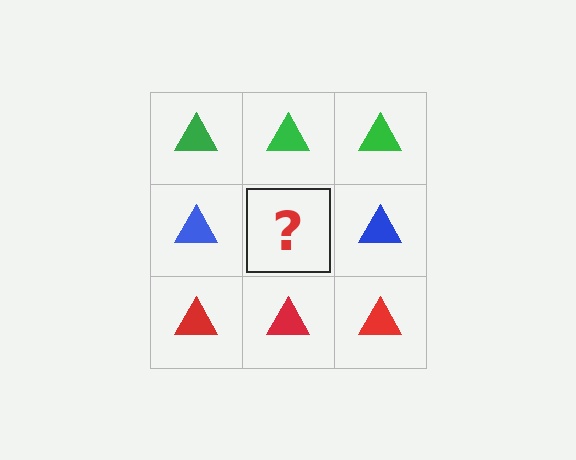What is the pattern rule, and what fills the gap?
The rule is that each row has a consistent color. The gap should be filled with a blue triangle.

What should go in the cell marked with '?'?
The missing cell should contain a blue triangle.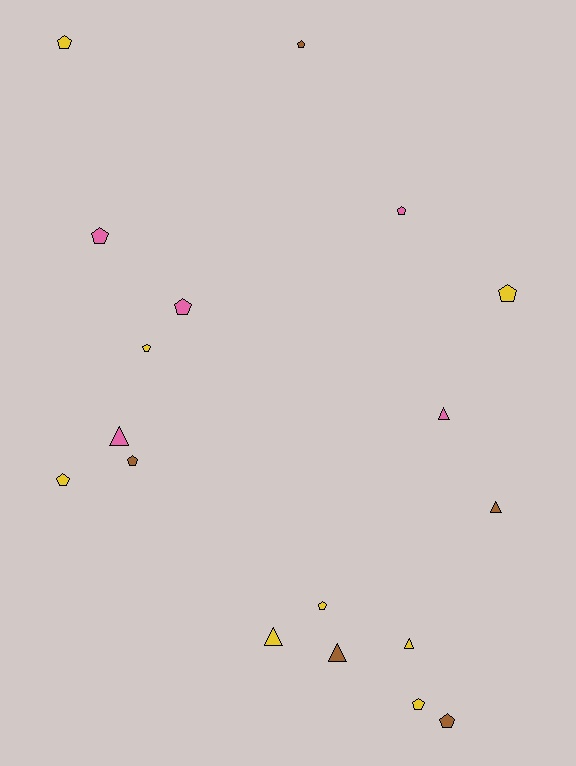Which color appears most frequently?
Yellow, with 8 objects.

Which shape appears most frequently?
Pentagon, with 12 objects.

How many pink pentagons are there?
There are 3 pink pentagons.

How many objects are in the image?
There are 18 objects.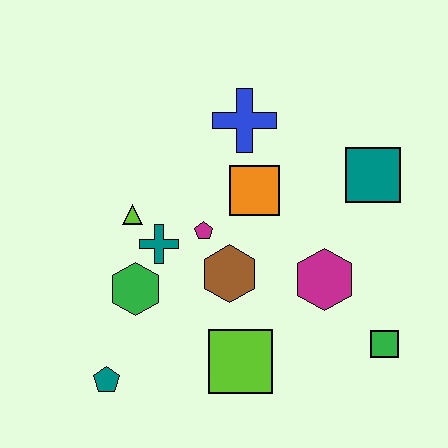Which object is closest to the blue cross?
The orange square is closest to the blue cross.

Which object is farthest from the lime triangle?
The green square is farthest from the lime triangle.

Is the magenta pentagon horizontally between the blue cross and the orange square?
No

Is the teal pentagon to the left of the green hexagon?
Yes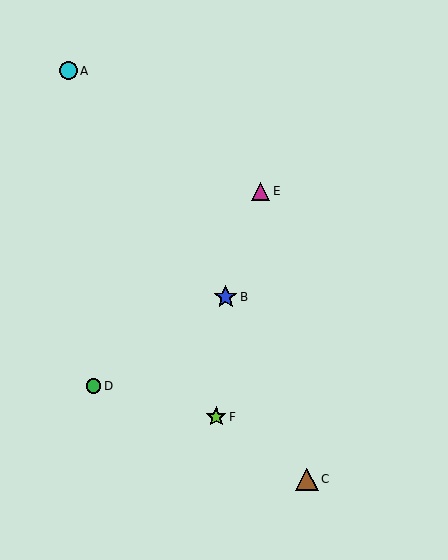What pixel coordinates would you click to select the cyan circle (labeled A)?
Click at (68, 71) to select the cyan circle A.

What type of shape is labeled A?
Shape A is a cyan circle.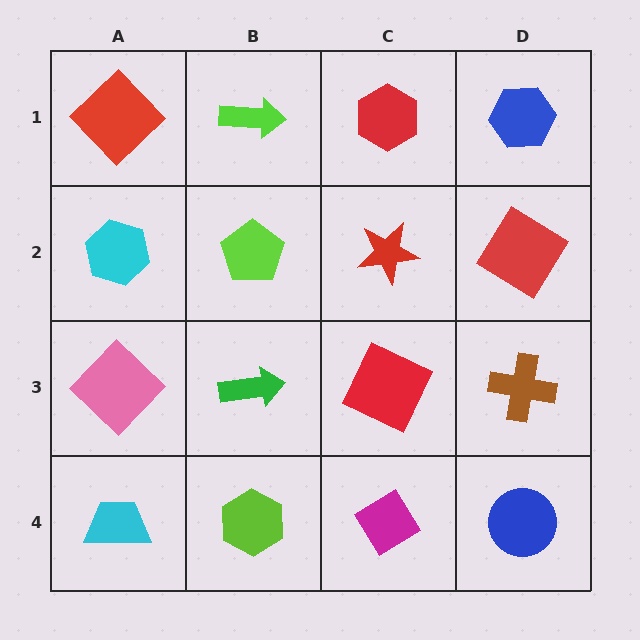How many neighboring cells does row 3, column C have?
4.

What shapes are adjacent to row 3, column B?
A lime pentagon (row 2, column B), a lime hexagon (row 4, column B), a pink diamond (row 3, column A), a red square (row 3, column C).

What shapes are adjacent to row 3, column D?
A red diamond (row 2, column D), a blue circle (row 4, column D), a red square (row 3, column C).